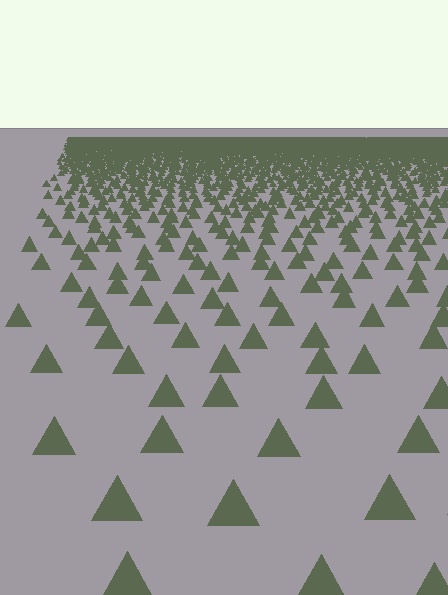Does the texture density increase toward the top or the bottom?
Density increases toward the top.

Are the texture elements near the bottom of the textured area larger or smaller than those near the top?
Larger. Near the bottom, elements are closer to the viewer and appear at a bigger on-screen size.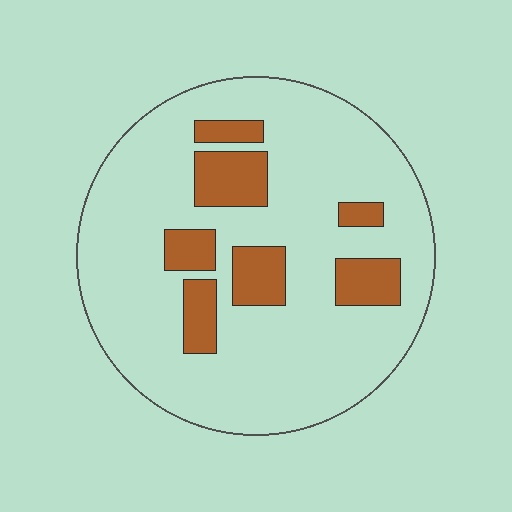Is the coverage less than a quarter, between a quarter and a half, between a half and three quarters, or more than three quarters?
Less than a quarter.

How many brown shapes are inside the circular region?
7.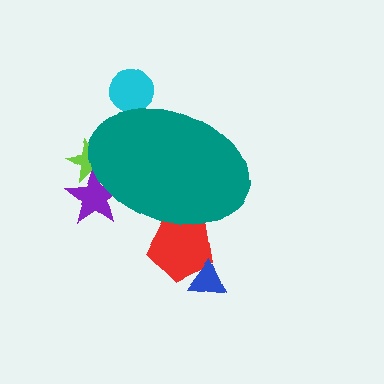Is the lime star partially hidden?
Yes, the lime star is partially hidden behind the teal ellipse.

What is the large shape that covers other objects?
A teal ellipse.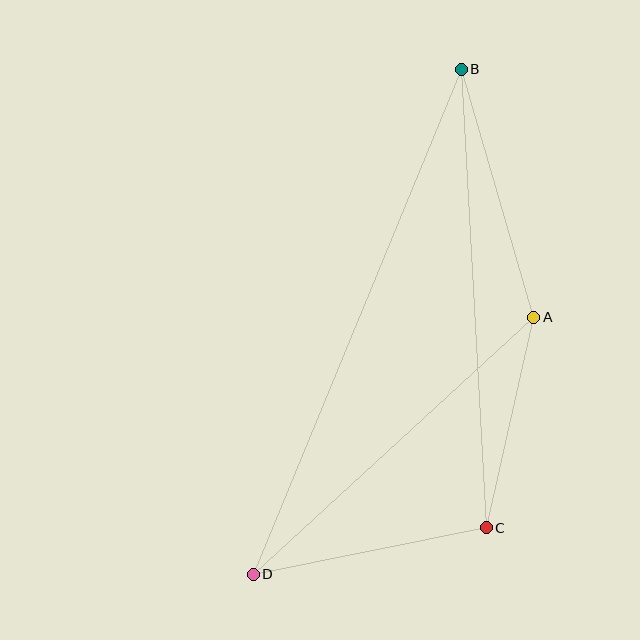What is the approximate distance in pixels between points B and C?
The distance between B and C is approximately 459 pixels.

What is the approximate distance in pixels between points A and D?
The distance between A and D is approximately 380 pixels.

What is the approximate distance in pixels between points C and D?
The distance between C and D is approximately 237 pixels.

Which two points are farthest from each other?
Points B and D are farthest from each other.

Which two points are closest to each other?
Points A and C are closest to each other.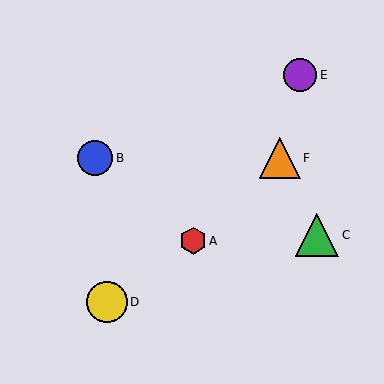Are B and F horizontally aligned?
Yes, both are at y≈158.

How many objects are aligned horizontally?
2 objects (B, F) are aligned horizontally.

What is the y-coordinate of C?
Object C is at y≈235.